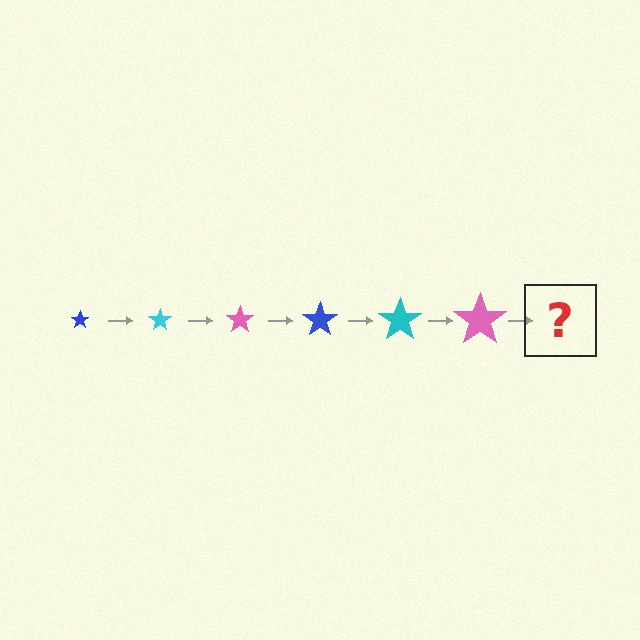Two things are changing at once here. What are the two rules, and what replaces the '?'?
The two rules are that the star grows larger each step and the color cycles through blue, cyan, and pink. The '?' should be a blue star, larger than the previous one.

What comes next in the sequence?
The next element should be a blue star, larger than the previous one.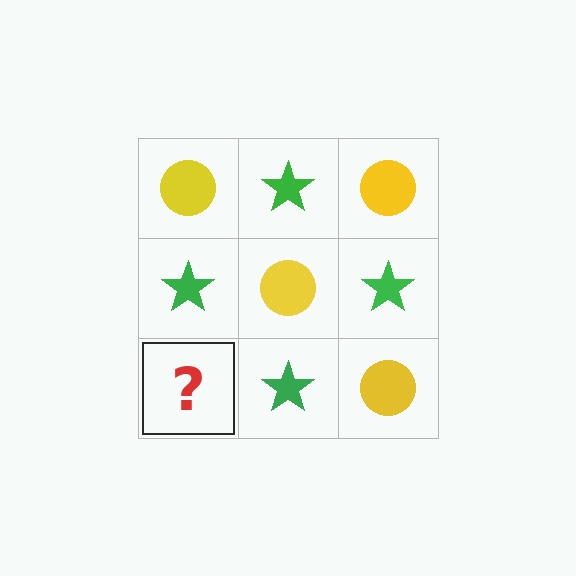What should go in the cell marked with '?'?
The missing cell should contain a yellow circle.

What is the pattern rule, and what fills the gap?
The rule is that it alternates yellow circle and green star in a checkerboard pattern. The gap should be filled with a yellow circle.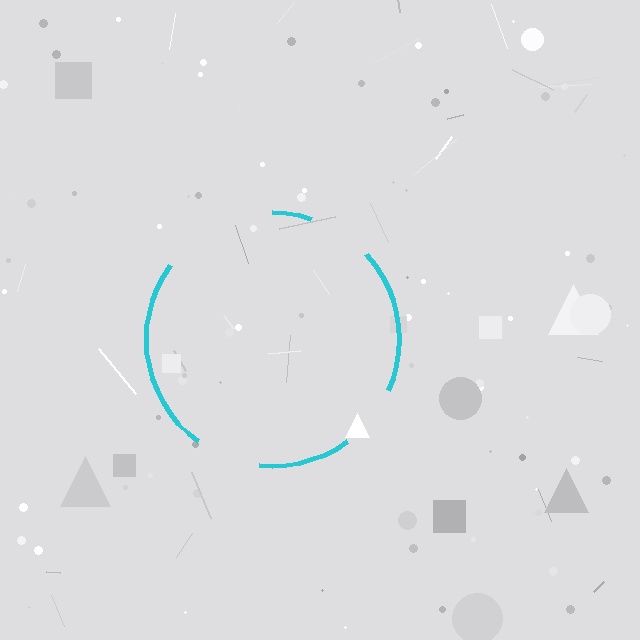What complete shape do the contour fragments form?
The contour fragments form a circle.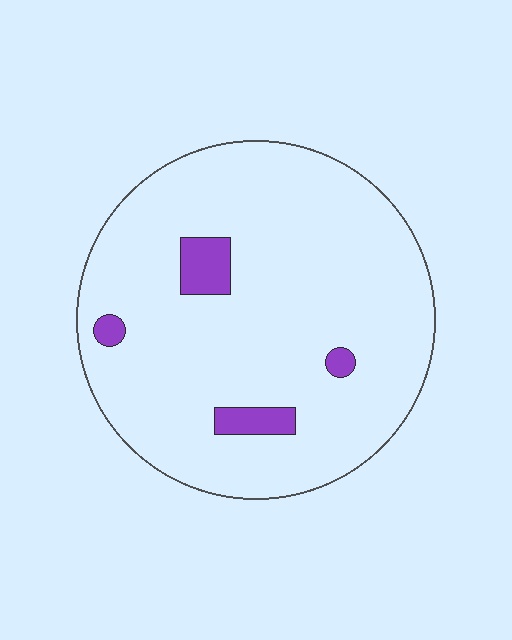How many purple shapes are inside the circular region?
4.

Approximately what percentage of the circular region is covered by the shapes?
Approximately 5%.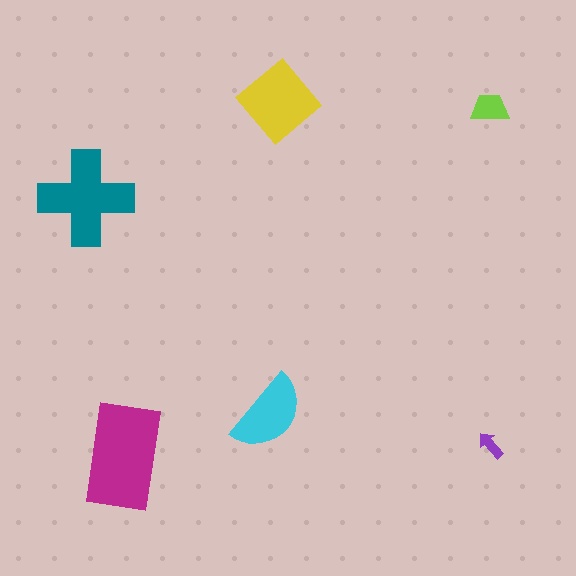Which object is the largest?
The magenta rectangle.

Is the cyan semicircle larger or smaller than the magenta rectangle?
Smaller.